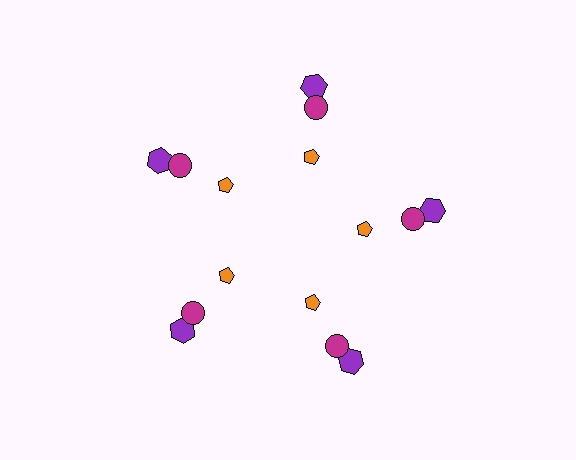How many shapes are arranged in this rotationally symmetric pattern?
There are 15 shapes, arranged in 5 groups of 3.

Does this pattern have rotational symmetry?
Yes, this pattern has 5-fold rotational symmetry. It looks the same after rotating 72 degrees around the center.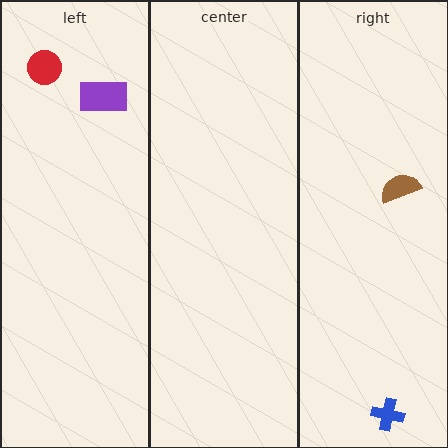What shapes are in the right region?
The brown semicircle, the blue cross.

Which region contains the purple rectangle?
The left region.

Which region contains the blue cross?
The right region.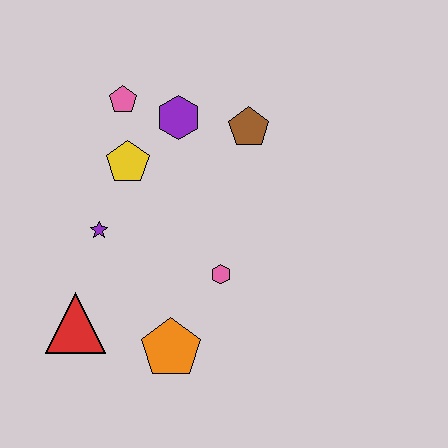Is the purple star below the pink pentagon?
Yes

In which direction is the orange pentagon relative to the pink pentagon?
The orange pentagon is below the pink pentagon.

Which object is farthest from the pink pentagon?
The orange pentagon is farthest from the pink pentagon.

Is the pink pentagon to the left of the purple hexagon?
Yes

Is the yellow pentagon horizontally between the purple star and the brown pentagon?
Yes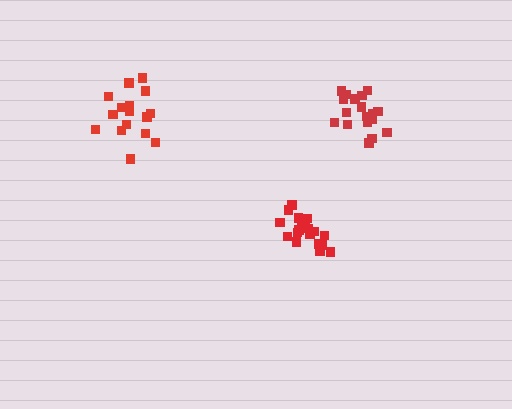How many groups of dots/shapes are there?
There are 3 groups.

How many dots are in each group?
Group 1: 19 dots, Group 2: 16 dots, Group 3: 19 dots (54 total).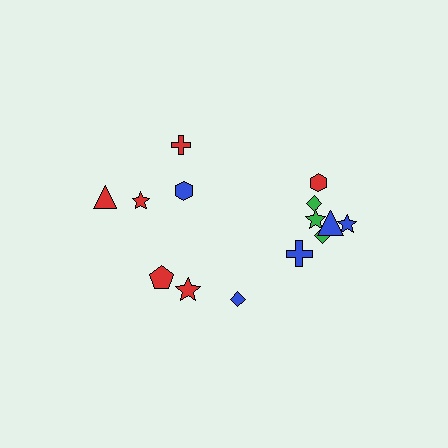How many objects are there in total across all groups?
There are 14 objects.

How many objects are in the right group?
There are 8 objects.